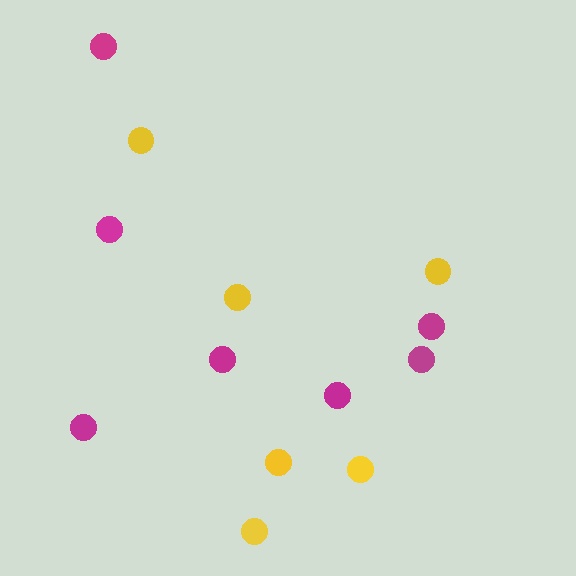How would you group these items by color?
There are 2 groups: one group of yellow circles (6) and one group of magenta circles (7).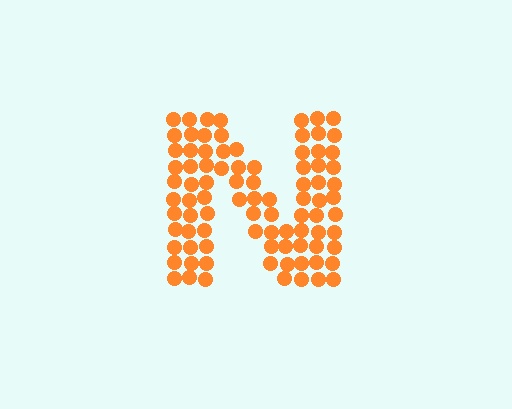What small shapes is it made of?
It is made of small circles.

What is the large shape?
The large shape is the letter N.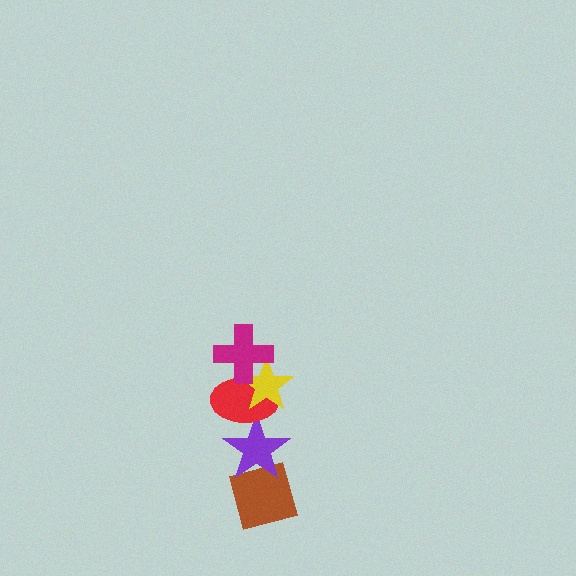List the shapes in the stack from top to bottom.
From top to bottom: the magenta cross, the yellow star, the red ellipse, the purple star, the brown diamond.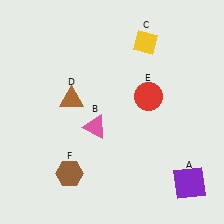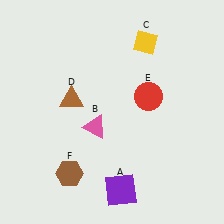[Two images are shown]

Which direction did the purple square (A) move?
The purple square (A) moved left.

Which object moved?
The purple square (A) moved left.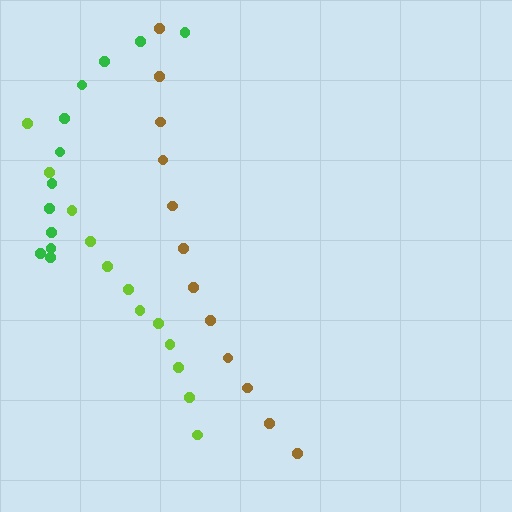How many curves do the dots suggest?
There are 3 distinct paths.